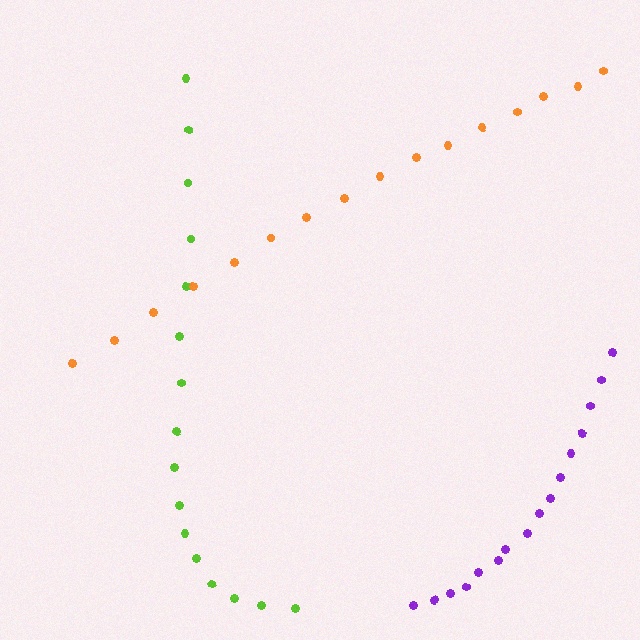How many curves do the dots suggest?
There are 3 distinct paths.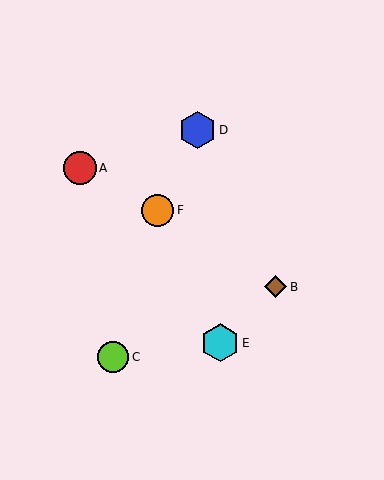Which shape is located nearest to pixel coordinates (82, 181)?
The red circle (labeled A) at (80, 168) is nearest to that location.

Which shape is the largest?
The cyan hexagon (labeled E) is the largest.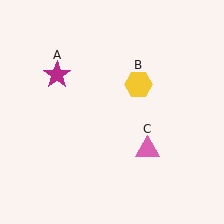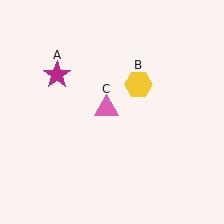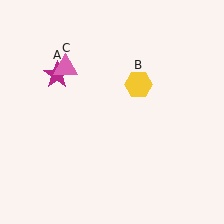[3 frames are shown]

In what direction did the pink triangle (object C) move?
The pink triangle (object C) moved up and to the left.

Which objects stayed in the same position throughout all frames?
Magenta star (object A) and yellow hexagon (object B) remained stationary.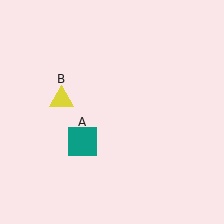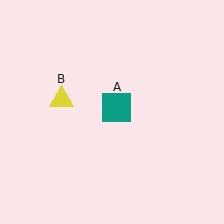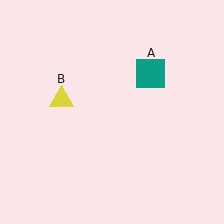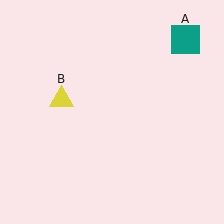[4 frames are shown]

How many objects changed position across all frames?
1 object changed position: teal square (object A).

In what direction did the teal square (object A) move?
The teal square (object A) moved up and to the right.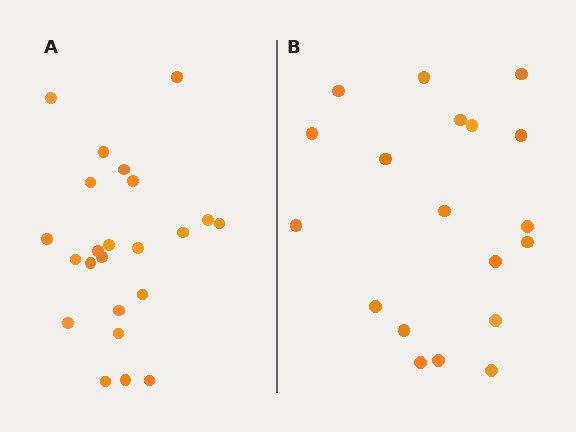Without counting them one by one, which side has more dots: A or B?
Region A (the left region) has more dots.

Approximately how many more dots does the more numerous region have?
Region A has about 4 more dots than region B.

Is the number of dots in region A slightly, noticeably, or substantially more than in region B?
Region A has only slightly more — the two regions are fairly close. The ratio is roughly 1.2 to 1.